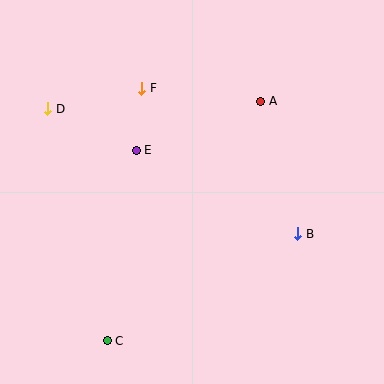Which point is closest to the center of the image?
Point E at (136, 150) is closest to the center.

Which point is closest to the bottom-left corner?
Point C is closest to the bottom-left corner.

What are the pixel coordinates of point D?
Point D is at (48, 109).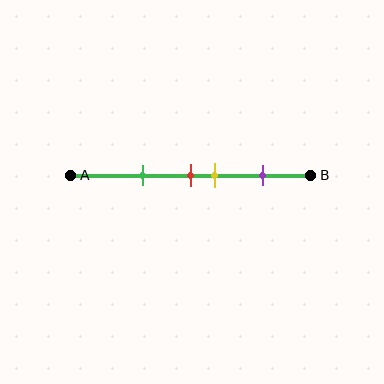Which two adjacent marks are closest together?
The red and yellow marks are the closest adjacent pair.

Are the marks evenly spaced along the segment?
No, the marks are not evenly spaced.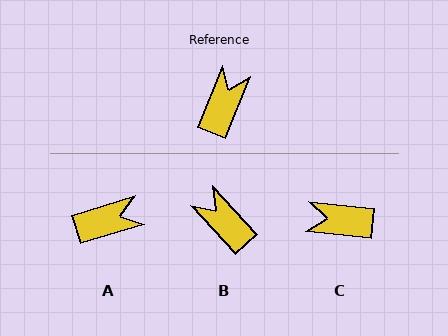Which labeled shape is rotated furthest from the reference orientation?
C, about 106 degrees away.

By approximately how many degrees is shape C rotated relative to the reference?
Approximately 106 degrees counter-clockwise.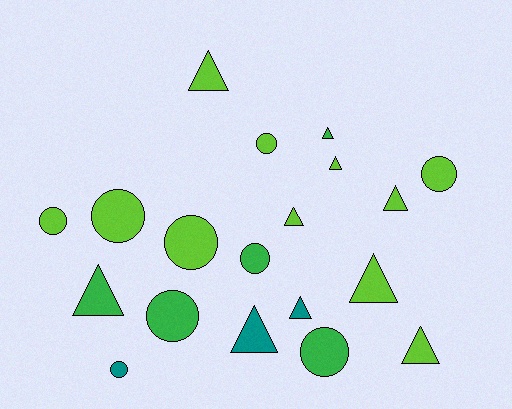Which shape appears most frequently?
Triangle, with 10 objects.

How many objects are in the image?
There are 19 objects.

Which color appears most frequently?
Lime, with 11 objects.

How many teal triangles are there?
There are 2 teal triangles.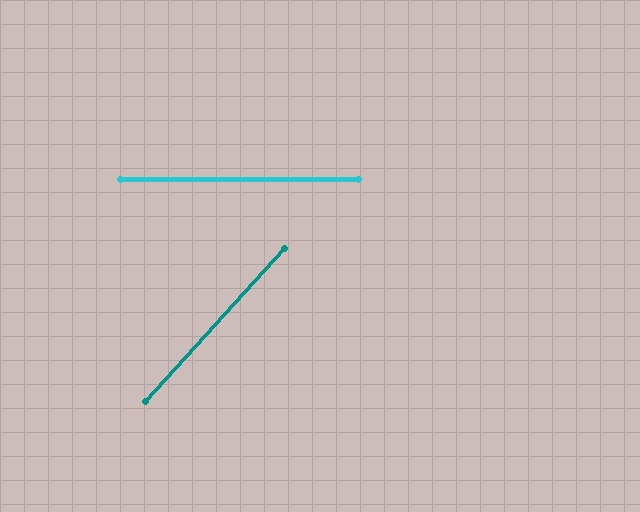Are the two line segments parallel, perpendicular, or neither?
Neither parallel nor perpendicular — they differ by about 48°.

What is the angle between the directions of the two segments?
Approximately 48 degrees.